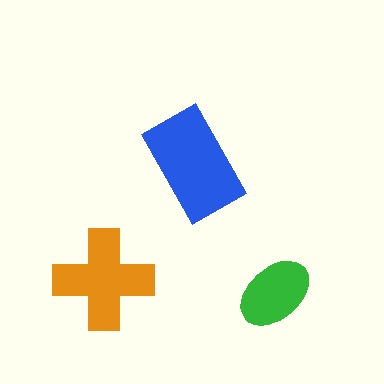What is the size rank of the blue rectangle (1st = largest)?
1st.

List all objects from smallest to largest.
The green ellipse, the orange cross, the blue rectangle.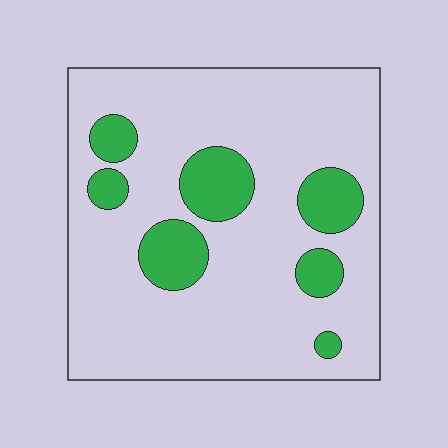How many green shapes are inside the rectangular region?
7.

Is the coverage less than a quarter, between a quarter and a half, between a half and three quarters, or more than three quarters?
Less than a quarter.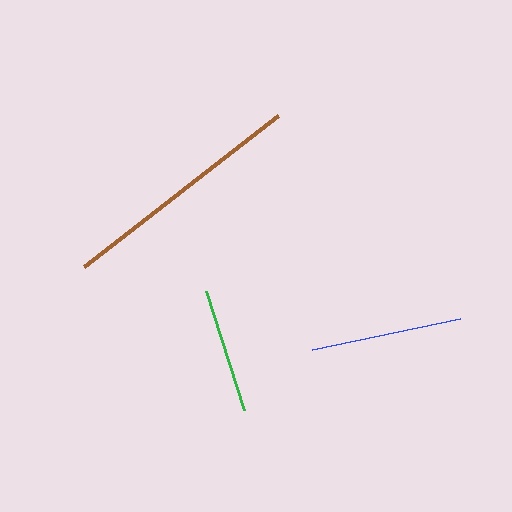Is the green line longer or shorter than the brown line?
The brown line is longer than the green line.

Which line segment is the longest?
The brown line is the longest at approximately 246 pixels.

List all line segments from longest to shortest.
From longest to shortest: brown, blue, green.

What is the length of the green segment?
The green segment is approximately 124 pixels long.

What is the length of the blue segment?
The blue segment is approximately 151 pixels long.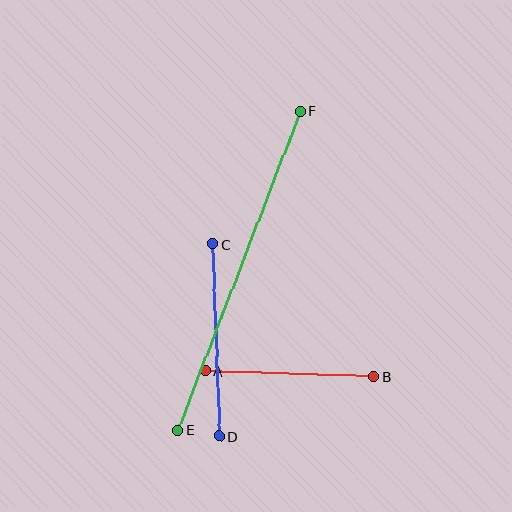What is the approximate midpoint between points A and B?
The midpoint is at approximately (290, 374) pixels.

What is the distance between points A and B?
The distance is approximately 168 pixels.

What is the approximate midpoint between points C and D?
The midpoint is at approximately (216, 340) pixels.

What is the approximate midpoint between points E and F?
The midpoint is at approximately (239, 271) pixels.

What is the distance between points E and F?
The distance is approximately 342 pixels.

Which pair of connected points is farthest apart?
Points E and F are farthest apart.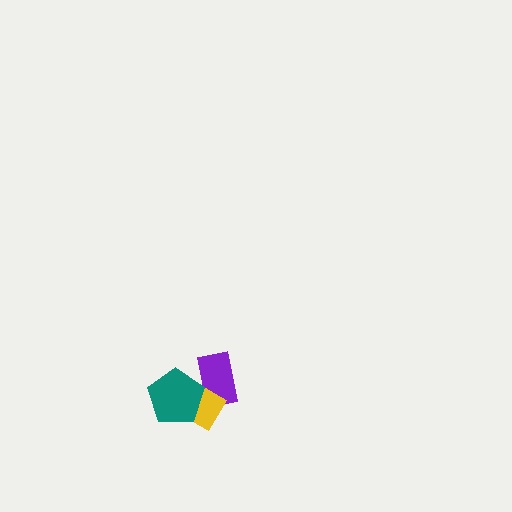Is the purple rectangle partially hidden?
Yes, it is partially covered by another shape.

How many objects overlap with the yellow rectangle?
2 objects overlap with the yellow rectangle.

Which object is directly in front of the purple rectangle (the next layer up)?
The yellow rectangle is directly in front of the purple rectangle.